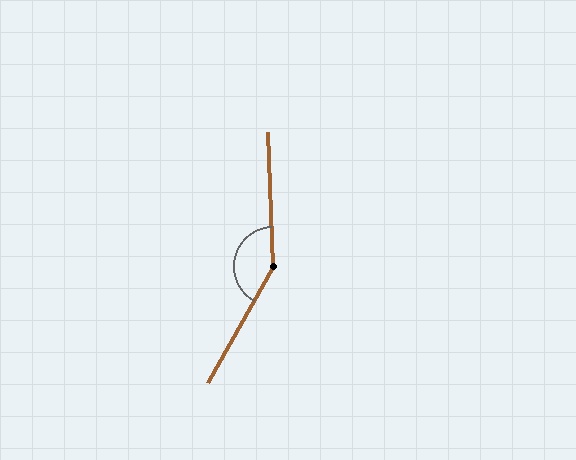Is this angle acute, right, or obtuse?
It is obtuse.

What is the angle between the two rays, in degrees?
Approximately 149 degrees.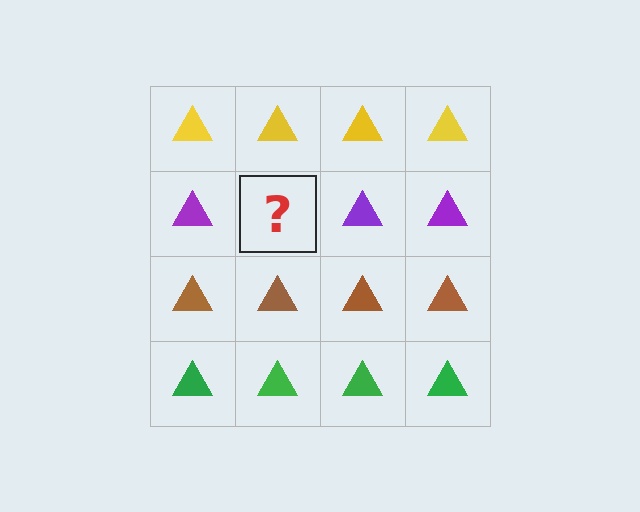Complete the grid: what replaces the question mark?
The question mark should be replaced with a purple triangle.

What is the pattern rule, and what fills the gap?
The rule is that each row has a consistent color. The gap should be filled with a purple triangle.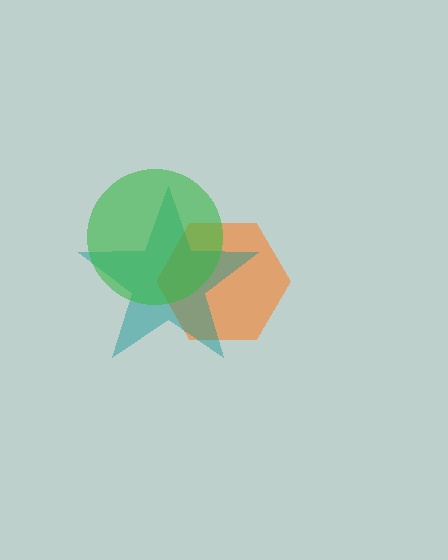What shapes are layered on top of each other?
The layered shapes are: an orange hexagon, a teal star, a green circle.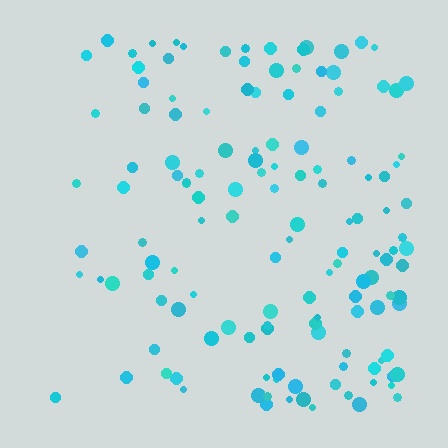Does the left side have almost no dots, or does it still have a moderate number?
Still a moderate number, just noticeably fewer than the right.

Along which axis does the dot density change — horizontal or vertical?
Horizontal.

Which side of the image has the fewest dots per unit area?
The left.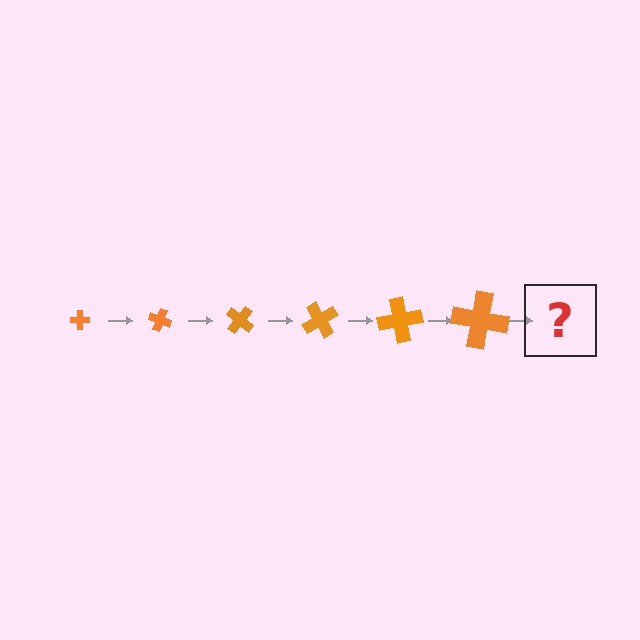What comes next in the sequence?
The next element should be a cross, larger than the previous one and rotated 120 degrees from the start.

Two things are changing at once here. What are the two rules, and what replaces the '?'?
The two rules are that the cross grows larger each step and it rotates 20 degrees each step. The '?' should be a cross, larger than the previous one and rotated 120 degrees from the start.